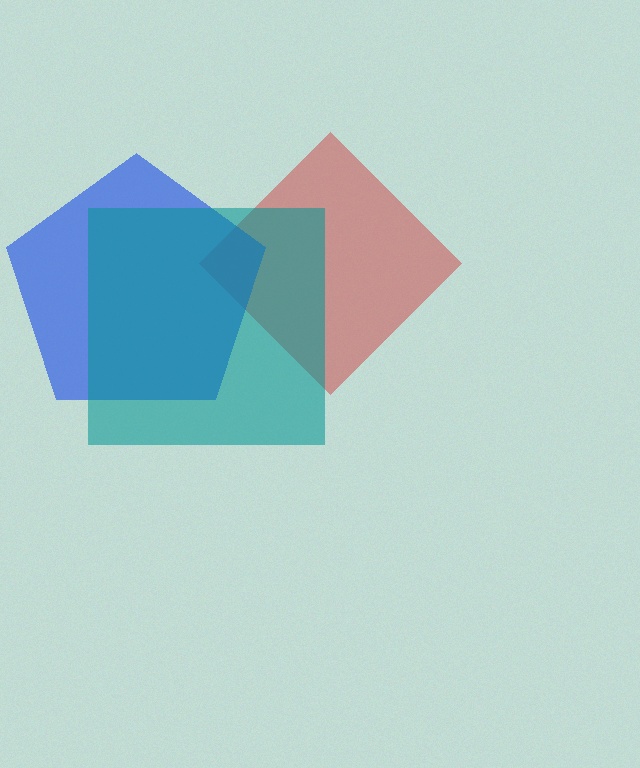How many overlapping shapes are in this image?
There are 3 overlapping shapes in the image.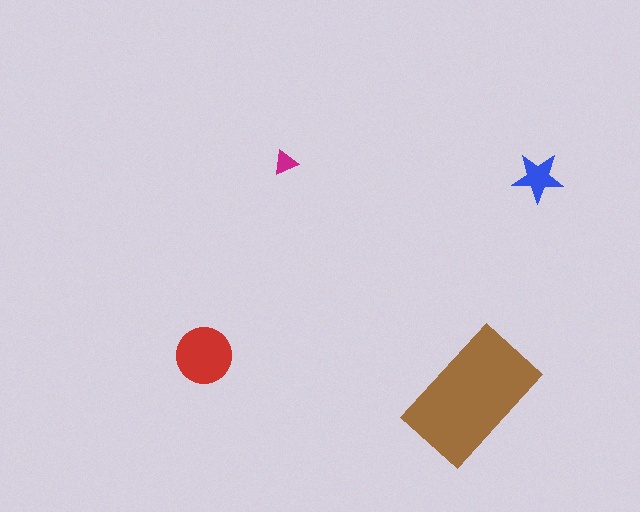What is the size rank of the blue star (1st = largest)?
3rd.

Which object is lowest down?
The brown rectangle is bottommost.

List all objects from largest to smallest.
The brown rectangle, the red circle, the blue star, the magenta triangle.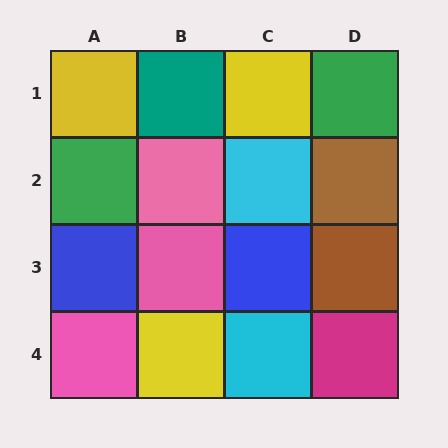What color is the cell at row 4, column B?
Yellow.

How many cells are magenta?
1 cell is magenta.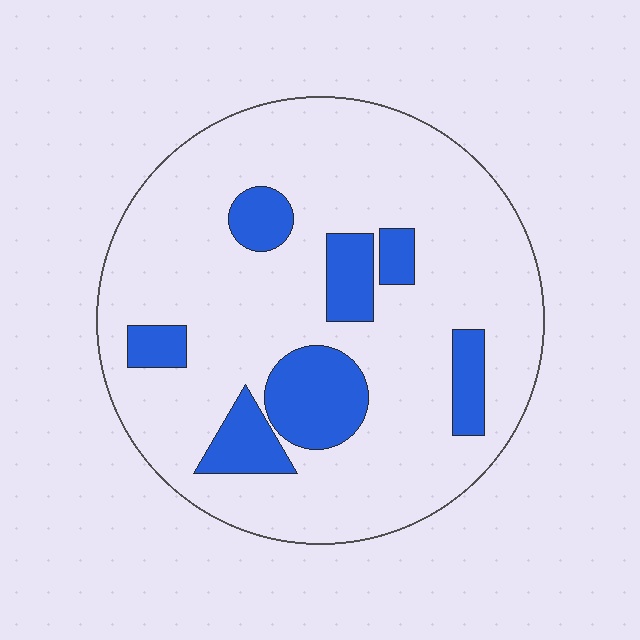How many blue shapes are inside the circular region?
7.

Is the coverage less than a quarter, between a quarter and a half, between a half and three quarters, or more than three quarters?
Less than a quarter.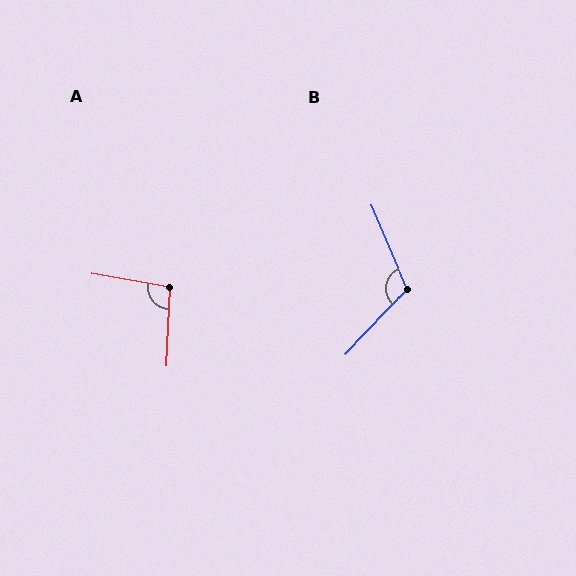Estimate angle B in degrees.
Approximately 114 degrees.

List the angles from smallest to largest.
A (97°), B (114°).